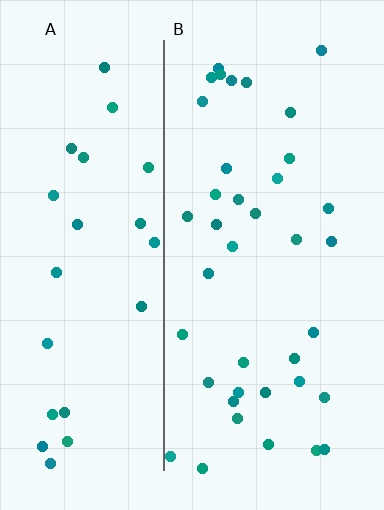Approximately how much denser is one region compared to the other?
Approximately 1.5× — region B over region A.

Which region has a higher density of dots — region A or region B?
B (the right).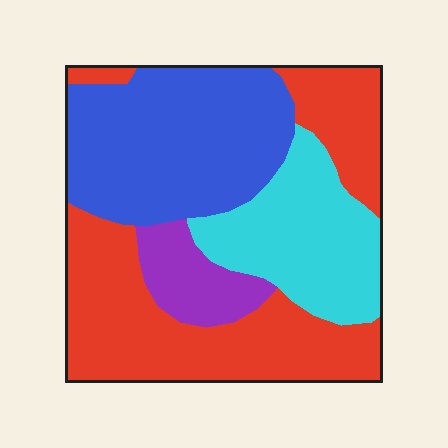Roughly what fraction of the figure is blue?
Blue covers about 30% of the figure.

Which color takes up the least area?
Purple, at roughly 10%.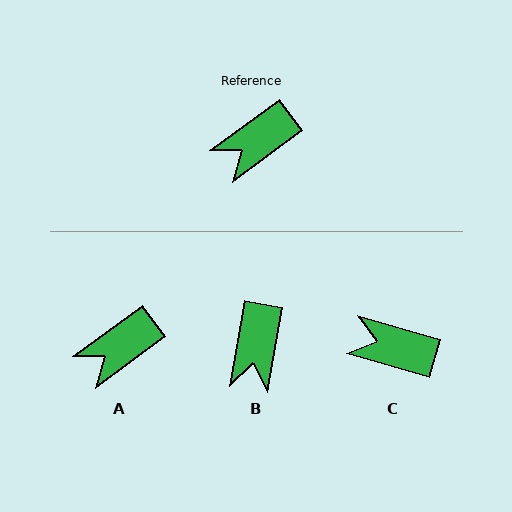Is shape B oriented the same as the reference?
No, it is off by about 44 degrees.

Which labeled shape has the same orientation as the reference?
A.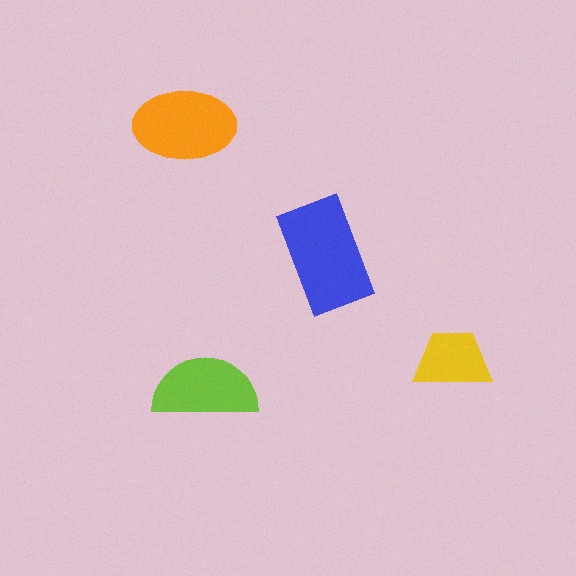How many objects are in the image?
There are 4 objects in the image.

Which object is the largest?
The blue rectangle.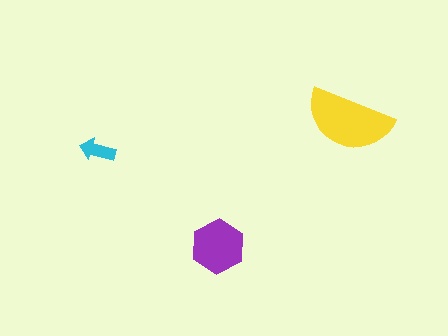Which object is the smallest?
The cyan arrow.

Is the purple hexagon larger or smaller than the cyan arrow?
Larger.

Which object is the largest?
The yellow semicircle.